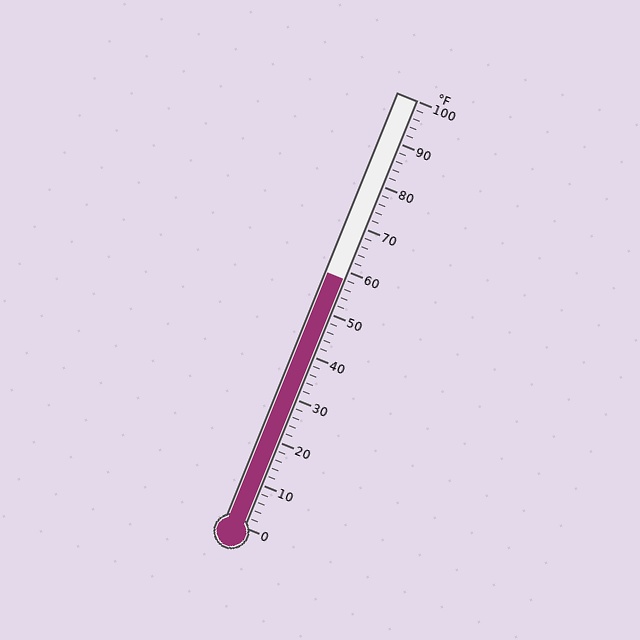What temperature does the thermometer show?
The thermometer shows approximately 58°F.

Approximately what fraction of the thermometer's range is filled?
The thermometer is filled to approximately 60% of its range.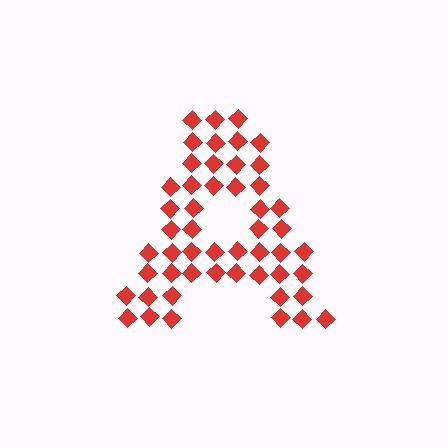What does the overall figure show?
The overall figure shows the letter A.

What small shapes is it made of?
It is made of small diamonds.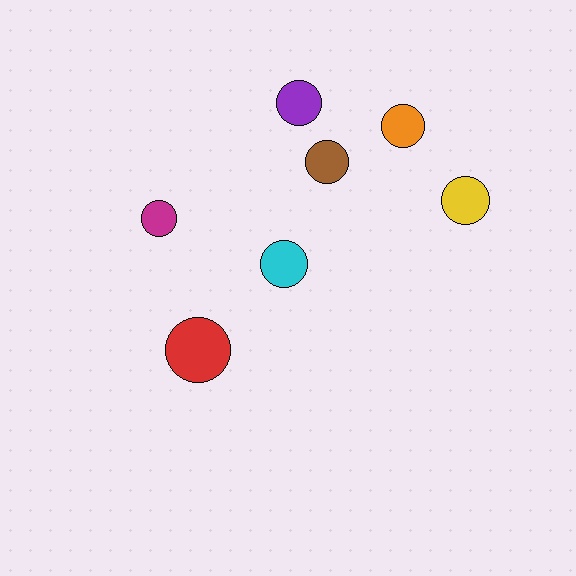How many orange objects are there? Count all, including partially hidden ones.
There is 1 orange object.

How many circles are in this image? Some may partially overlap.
There are 7 circles.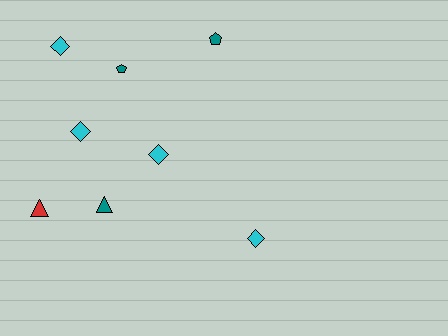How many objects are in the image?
There are 8 objects.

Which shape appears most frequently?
Diamond, with 4 objects.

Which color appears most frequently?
Cyan, with 4 objects.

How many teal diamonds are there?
There are no teal diamonds.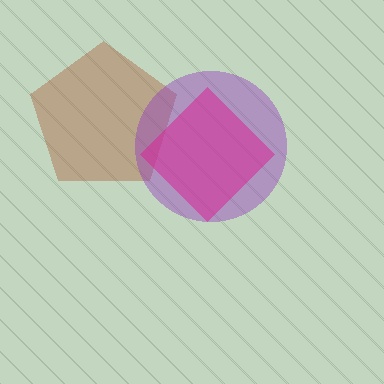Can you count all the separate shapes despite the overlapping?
Yes, there are 3 separate shapes.